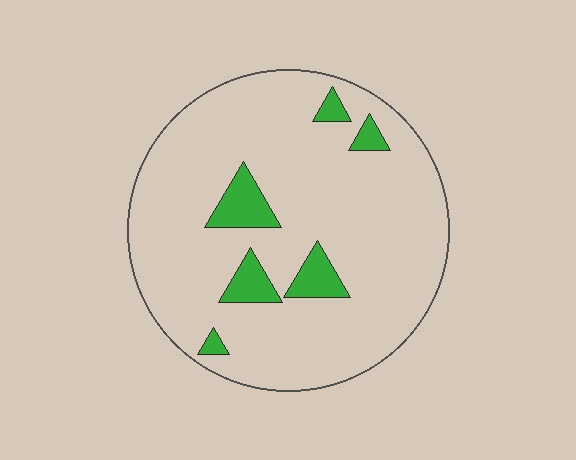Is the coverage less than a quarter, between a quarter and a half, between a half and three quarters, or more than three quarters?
Less than a quarter.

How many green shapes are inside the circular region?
6.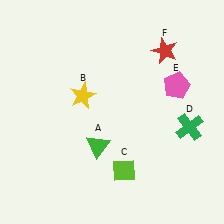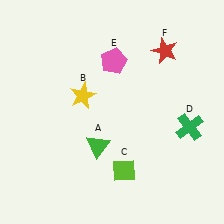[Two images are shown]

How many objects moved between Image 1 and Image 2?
1 object moved between the two images.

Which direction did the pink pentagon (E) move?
The pink pentagon (E) moved left.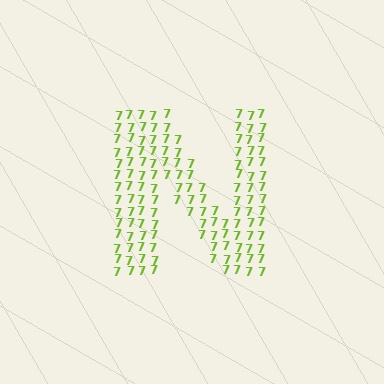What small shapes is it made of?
It is made of small digit 7's.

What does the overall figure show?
The overall figure shows the letter N.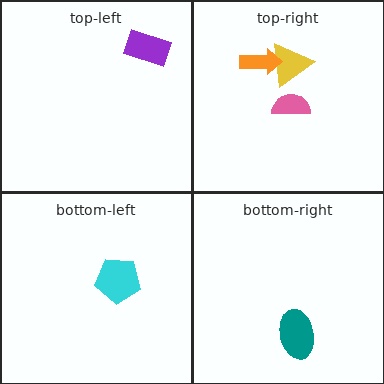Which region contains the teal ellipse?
The bottom-right region.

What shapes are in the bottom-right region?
The teal ellipse.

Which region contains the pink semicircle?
The top-right region.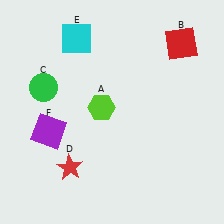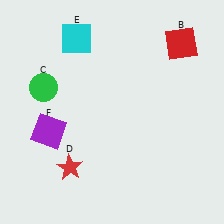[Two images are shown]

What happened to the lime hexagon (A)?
The lime hexagon (A) was removed in Image 2. It was in the top-left area of Image 1.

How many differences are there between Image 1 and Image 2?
There is 1 difference between the two images.